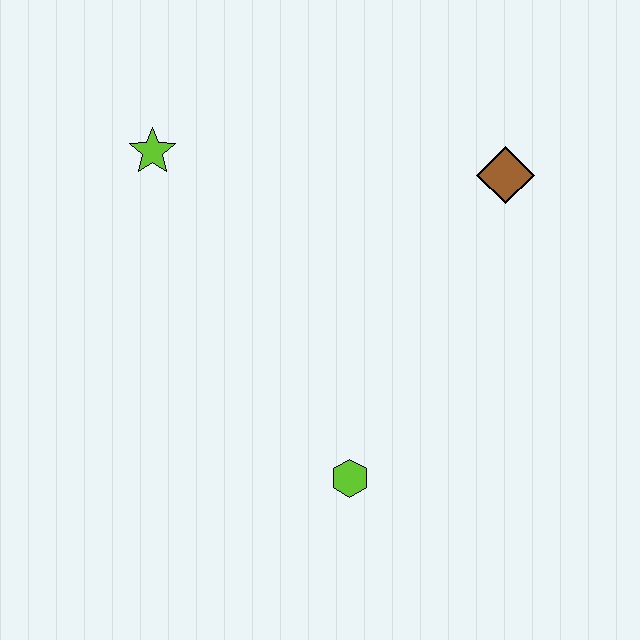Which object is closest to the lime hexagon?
The brown diamond is closest to the lime hexagon.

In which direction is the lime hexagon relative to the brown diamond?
The lime hexagon is below the brown diamond.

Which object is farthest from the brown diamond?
The lime star is farthest from the brown diamond.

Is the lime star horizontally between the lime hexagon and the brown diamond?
No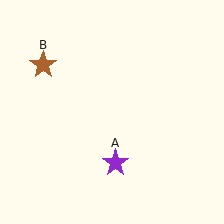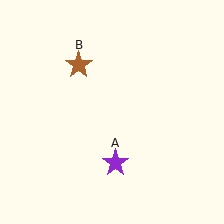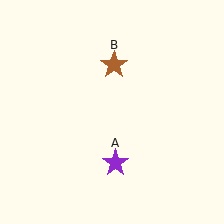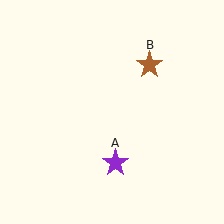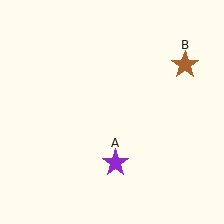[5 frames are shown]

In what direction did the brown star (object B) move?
The brown star (object B) moved right.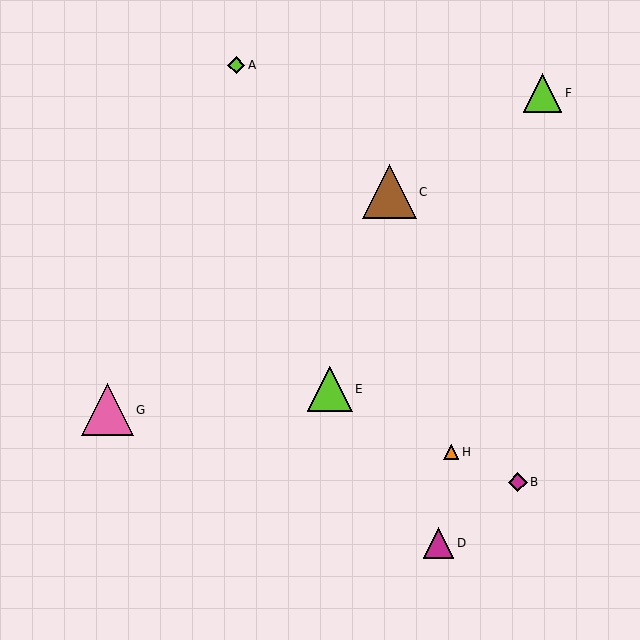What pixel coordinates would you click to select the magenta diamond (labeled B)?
Click at (518, 482) to select the magenta diamond B.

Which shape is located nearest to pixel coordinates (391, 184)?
The brown triangle (labeled C) at (389, 192) is nearest to that location.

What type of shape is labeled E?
Shape E is a lime triangle.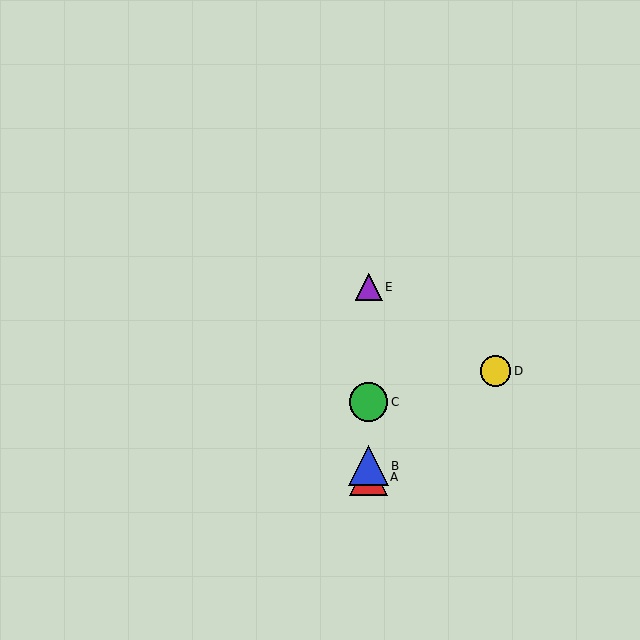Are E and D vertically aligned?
No, E is at x≈369 and D is at x≈496.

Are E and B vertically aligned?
Yes, both are at x≈369.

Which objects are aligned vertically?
Objects A, B, C, E are aligned vertically.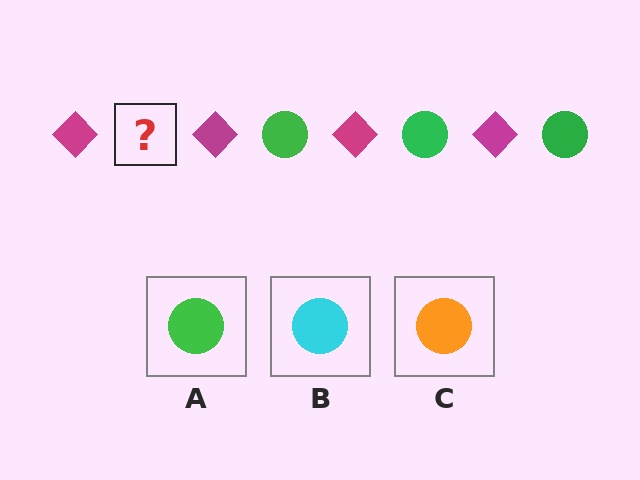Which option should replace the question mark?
Option A.